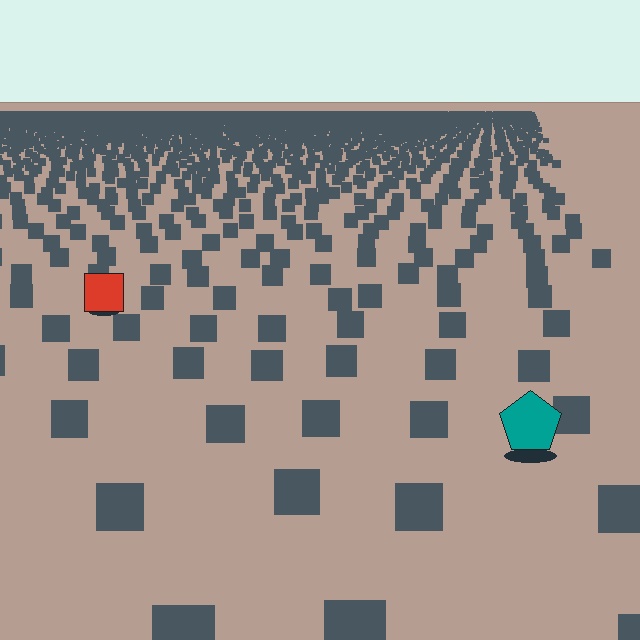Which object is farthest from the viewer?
The red square is farthest from the viewer. It appears smaller and the ground texture around it is denser.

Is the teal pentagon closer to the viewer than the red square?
Yes. The teal pentagon is closer — you can tell from the texture gradient: the ground texture is coarser near it.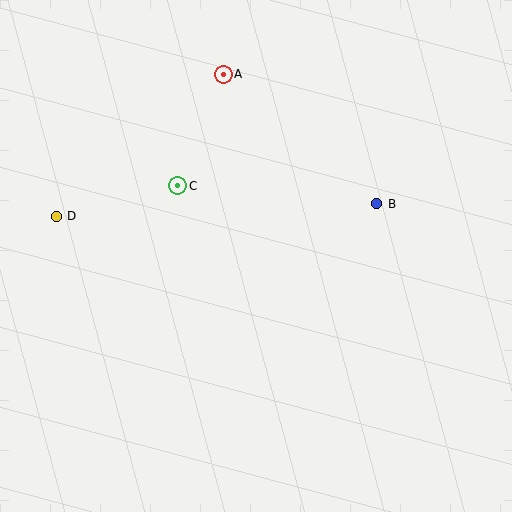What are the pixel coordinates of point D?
Point D is at (56, 216).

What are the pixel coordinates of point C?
Point C is at (178, 186).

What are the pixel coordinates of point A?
Point A is at (223, 74).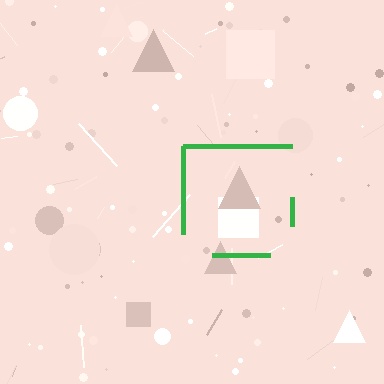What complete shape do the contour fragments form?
The contour fragments form a square.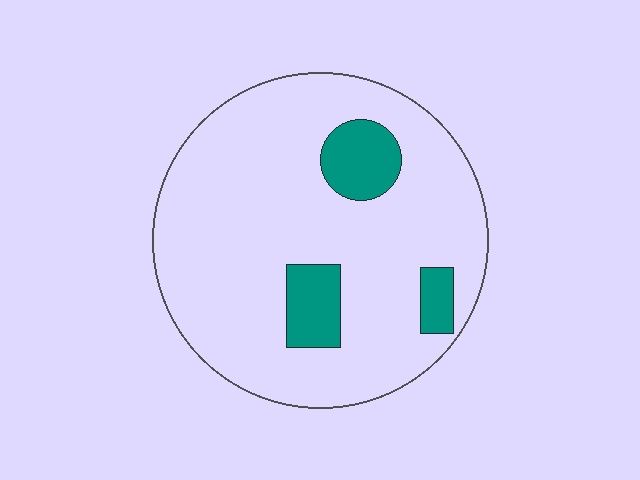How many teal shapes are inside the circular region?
3.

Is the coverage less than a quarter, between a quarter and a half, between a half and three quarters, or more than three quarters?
Less than a quarter.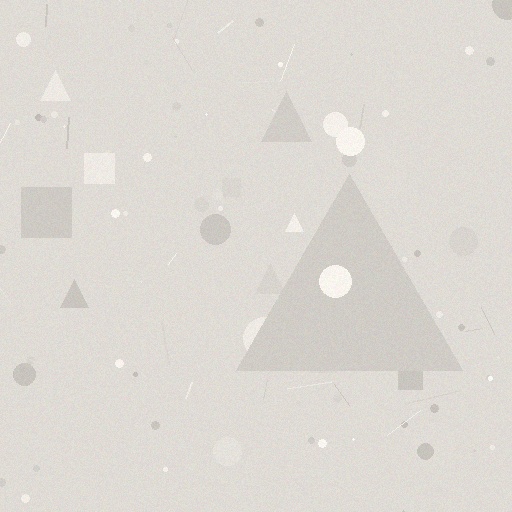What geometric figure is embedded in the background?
A triangle is embedded in the background.